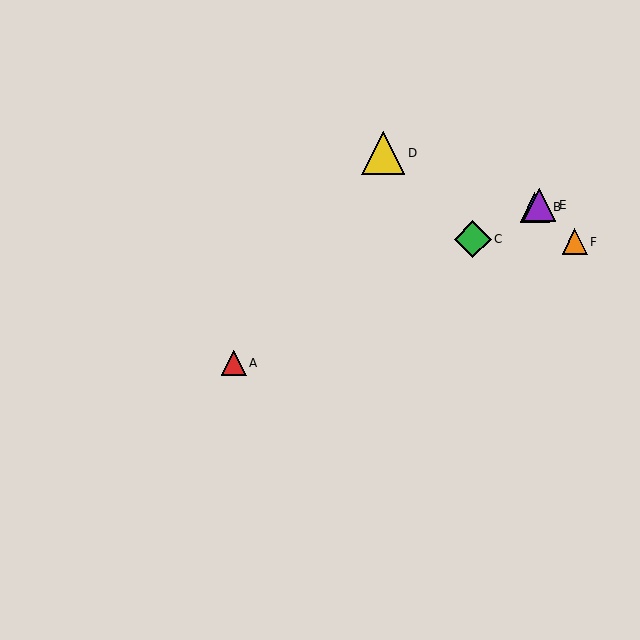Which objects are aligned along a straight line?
Objects A, B, C, E are aligned along a straight line.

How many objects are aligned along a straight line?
4 objects (A, B, C, E) are aligned along a straight line.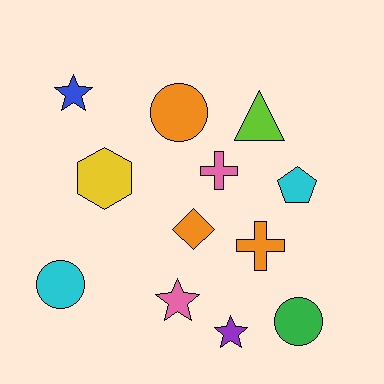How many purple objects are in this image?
There is 1 purple object.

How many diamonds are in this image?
There is 1 diamond.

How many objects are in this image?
There are 12 objects.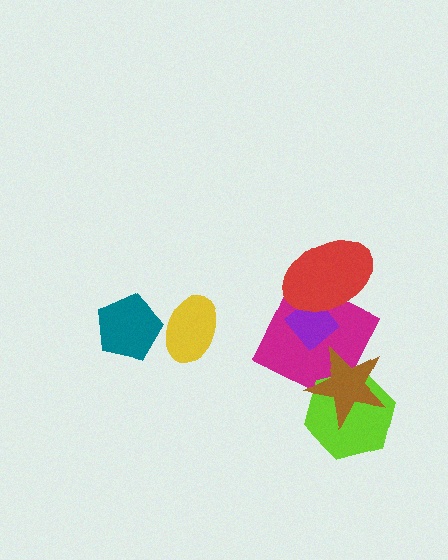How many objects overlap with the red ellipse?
2 objects overlap with the red ellipse.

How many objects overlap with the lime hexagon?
2 objects overlap with the lime hexagon.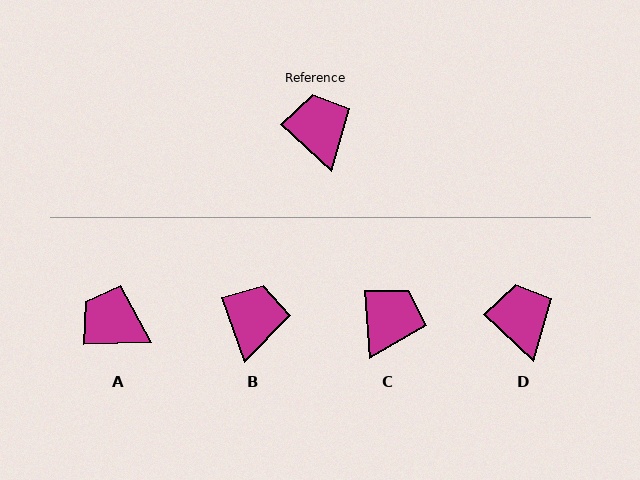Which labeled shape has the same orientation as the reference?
D.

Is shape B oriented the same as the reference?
No, it is off by about 28 degrees.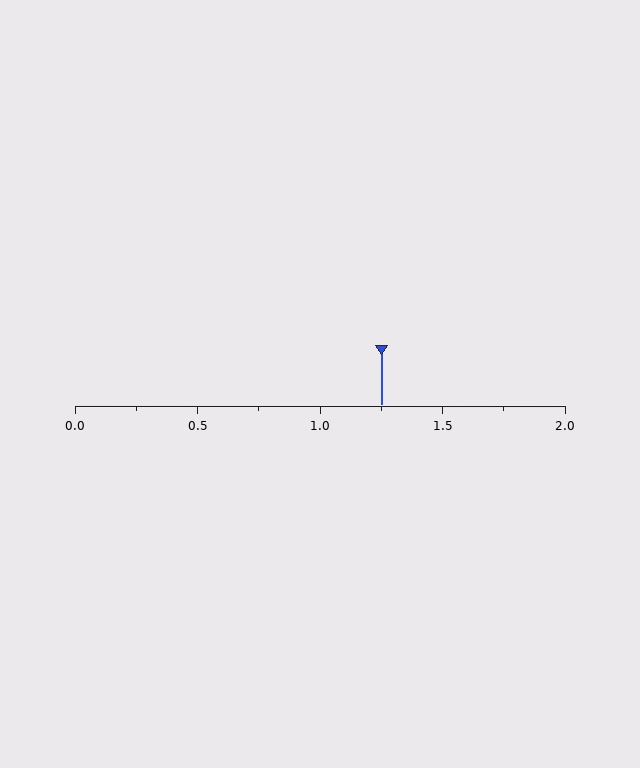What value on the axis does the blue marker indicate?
The marker indicates approximately 1.25.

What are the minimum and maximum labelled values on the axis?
The axis runs from 0.0 to 2.0.